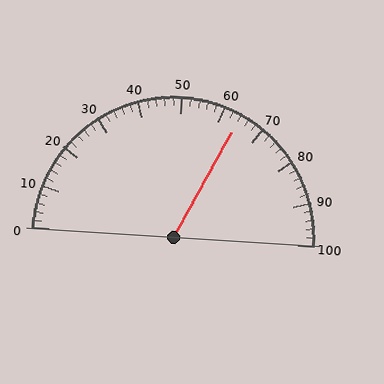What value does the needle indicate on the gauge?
The needle indicates approximately 64.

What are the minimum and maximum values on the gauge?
The gauge ranges from 0 to 100.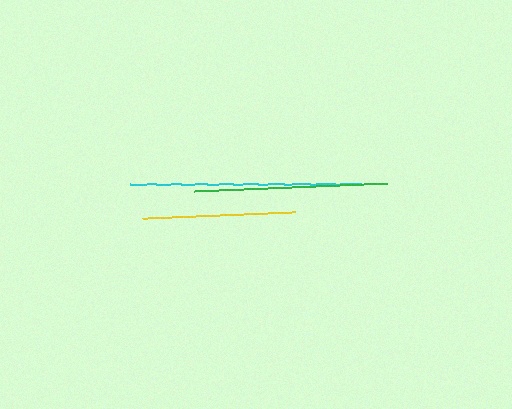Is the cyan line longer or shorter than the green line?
The cyan line is longer than the green line.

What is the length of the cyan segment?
The cyan segment is approximately 231 pixels long.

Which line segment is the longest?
The cyan line is the longest at approximately 231 pixels.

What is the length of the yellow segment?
The yellow segment is approximately 153 pixels long.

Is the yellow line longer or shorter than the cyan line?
The cyan line is longer than the yellow line.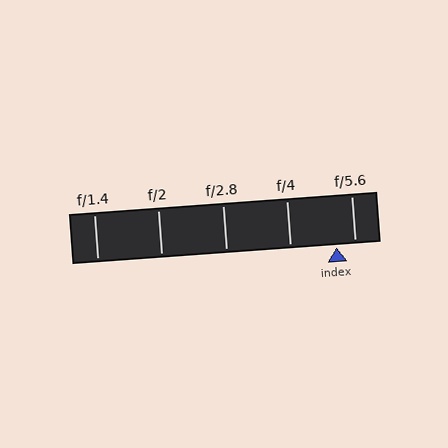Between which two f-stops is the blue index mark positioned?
The index mark is between f/4 and f/5.6.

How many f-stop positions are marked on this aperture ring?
There are 5 f-stop positions marked.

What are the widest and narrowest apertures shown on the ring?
The widest aperture shown is f/1.4 and the narrowest is f/5.6.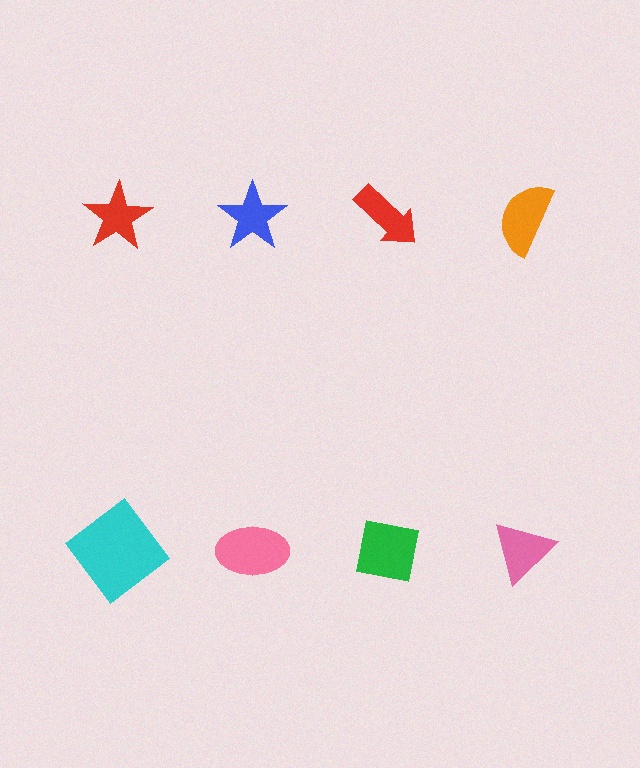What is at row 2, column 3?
A green square.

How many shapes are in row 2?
4 shapes.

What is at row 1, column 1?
A red star.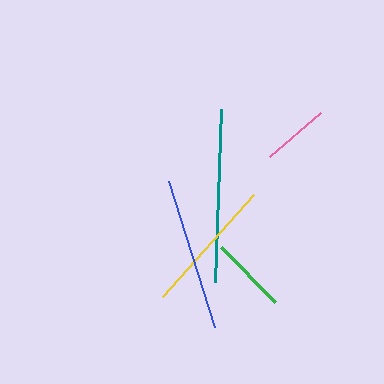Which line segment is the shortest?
The pink line is the shortest at approximately 68 pixels.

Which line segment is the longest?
The teal line is the longest at approximately 173 pixels.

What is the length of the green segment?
The green segment is approximately 76 pixels long.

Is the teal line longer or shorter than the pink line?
The teal line is longer than the pink line.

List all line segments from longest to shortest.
From longest to shortest: teal, blue, yellow, green, pink.